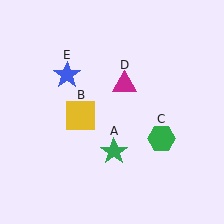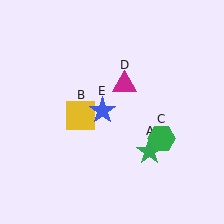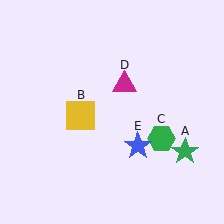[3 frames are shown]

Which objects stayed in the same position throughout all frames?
Yellow square (object B) and green hexagon (object C) and magenta triangle (object D) remained stationary.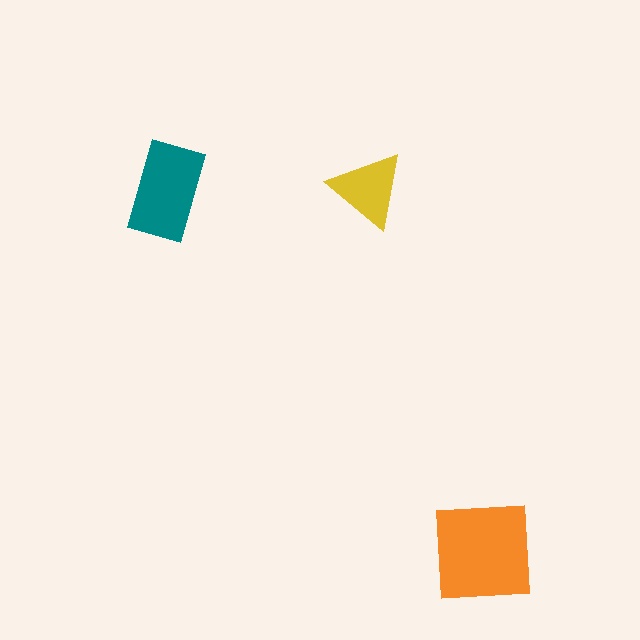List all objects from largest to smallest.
The orange square, the teal rectangle, the yellow triangle.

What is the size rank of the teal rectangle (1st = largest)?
2nd.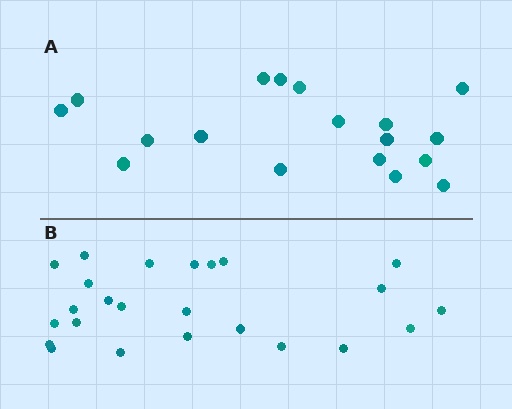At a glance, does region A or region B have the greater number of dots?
Region B (the bottom region) has more dots.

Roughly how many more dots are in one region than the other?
Region B has about 6 more dots than region A.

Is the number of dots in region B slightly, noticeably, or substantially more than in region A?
Region B has noticeably more, but not dramatically so. The ratio is roughly 1.3 to 1.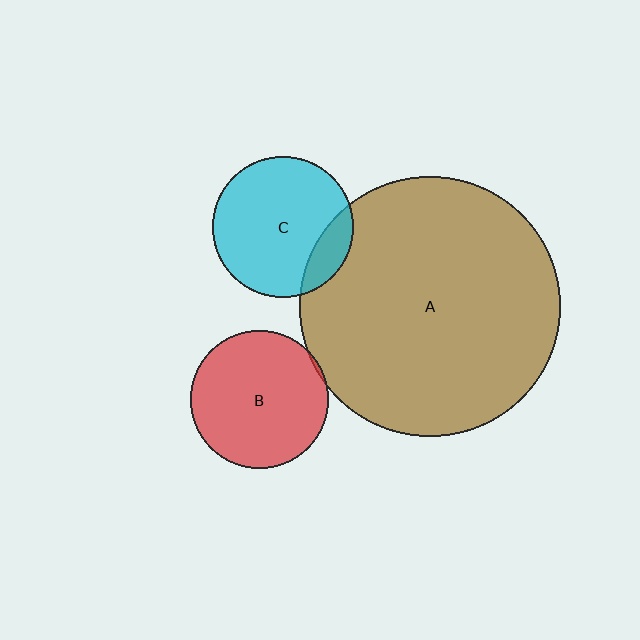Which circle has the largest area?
Circle A (brown).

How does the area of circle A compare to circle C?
Approximately 3.4 times.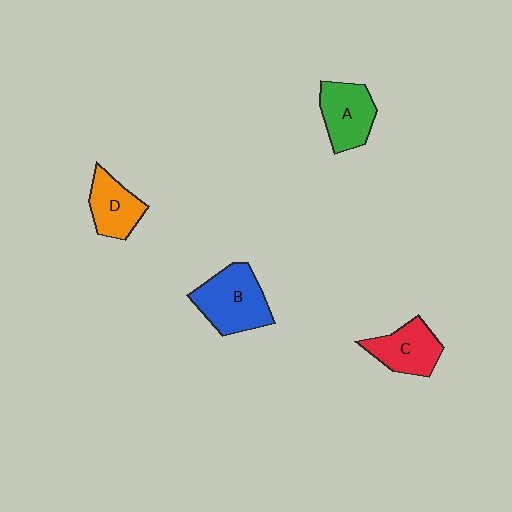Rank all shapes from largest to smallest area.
From largest to smallest: B (blue), A (green), C (red), D (orange).